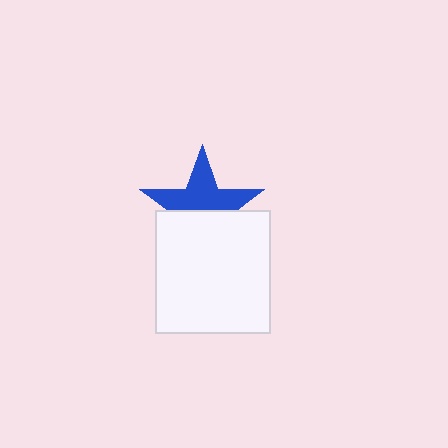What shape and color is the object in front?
The object in front is a white rectangle.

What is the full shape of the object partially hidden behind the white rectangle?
The partially hidden object is a blue star.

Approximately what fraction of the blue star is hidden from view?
Roughly 47% of the blue star is hidden behind the white rectangle.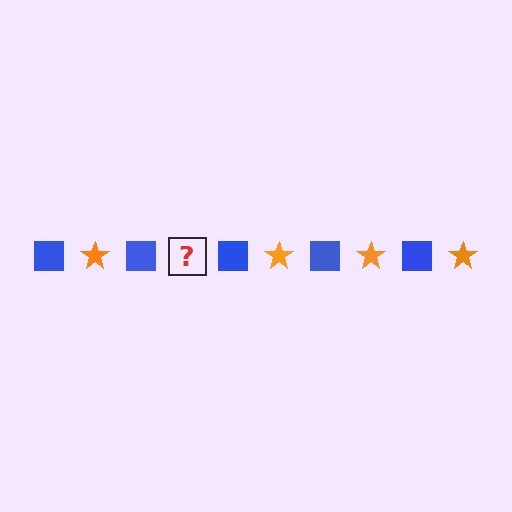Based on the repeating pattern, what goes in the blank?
The blank should be an orange star.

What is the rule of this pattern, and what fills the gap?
The rule is that the pattern alternates between blue square and orange star. The gap should be filled with an orange star.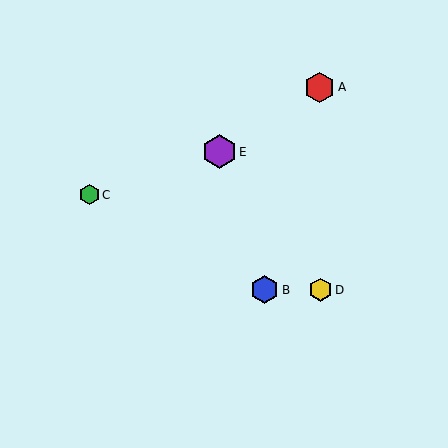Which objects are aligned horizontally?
Objects B, D are aligned horizontally.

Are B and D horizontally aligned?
Yes, both are at y≈290.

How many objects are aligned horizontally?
2 objects (B, D) are aligned horizontally.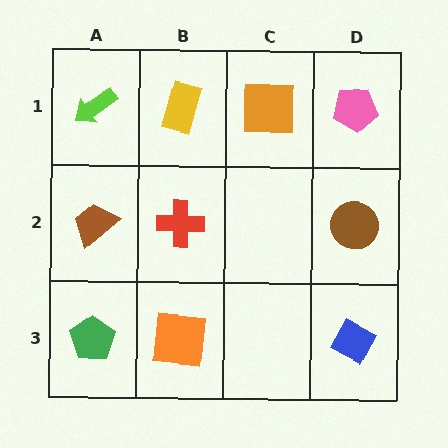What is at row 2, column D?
A brown circle.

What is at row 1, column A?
A lime arrow.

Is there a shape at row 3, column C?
No, that cell is empty.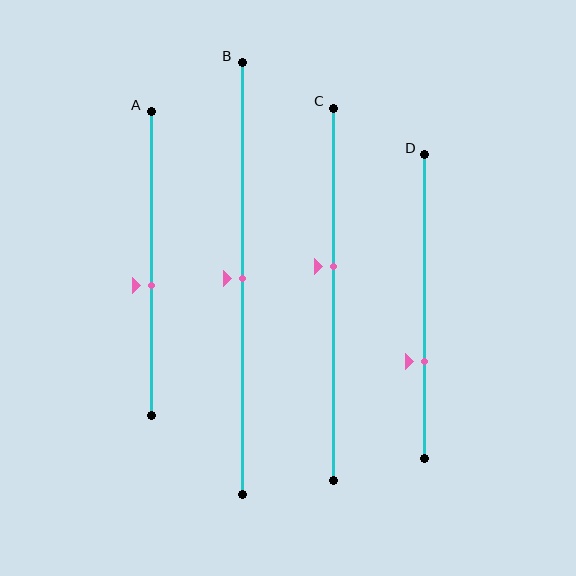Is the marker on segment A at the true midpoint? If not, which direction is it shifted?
No, the marker on segment A is shifted downward by about 7% of the segment length.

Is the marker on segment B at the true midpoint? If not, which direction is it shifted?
Yes, the marker on segment B is at the true midpoint.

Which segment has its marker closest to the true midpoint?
Segment B has its marker closest to the true midpoint.